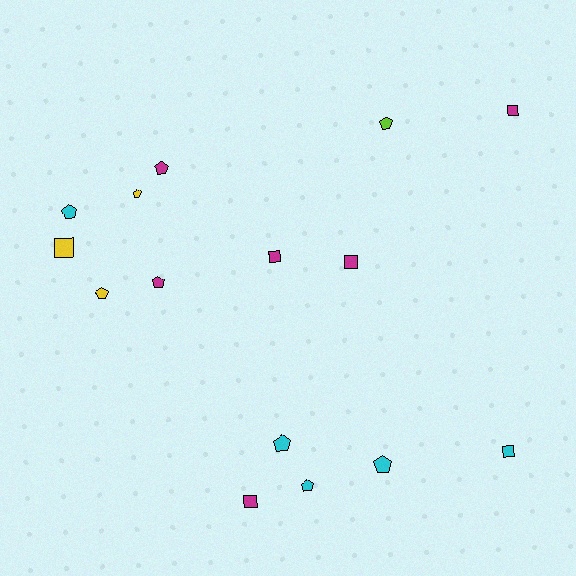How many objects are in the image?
There are 15 objects.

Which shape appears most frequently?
Pentagon, with 9 objects.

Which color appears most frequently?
Magenta, with 6 objects.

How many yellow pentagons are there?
There are 2 yellow pentagons.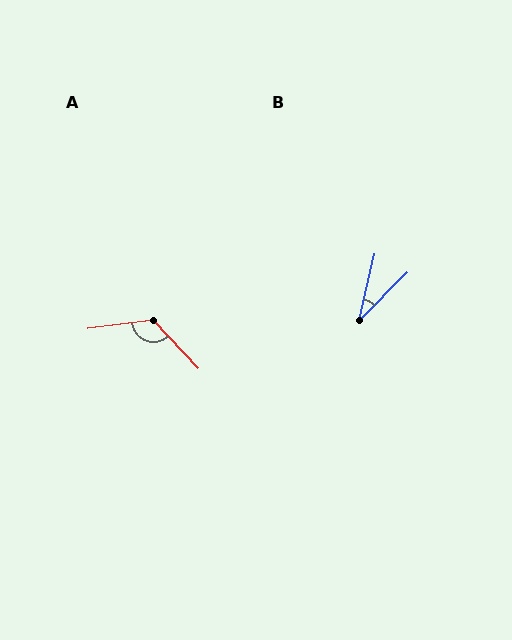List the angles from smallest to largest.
B (32°), A (126°).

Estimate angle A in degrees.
Approximately 126 degrees.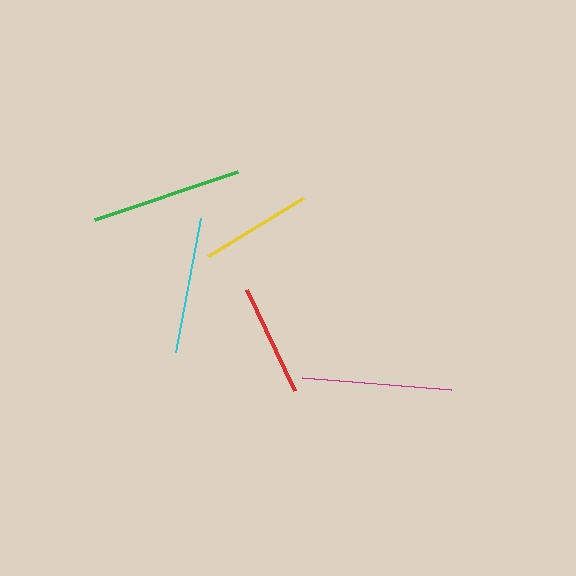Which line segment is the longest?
The green line is the longest at approximately 150 pixels.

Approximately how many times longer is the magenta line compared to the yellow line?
The magenta line is approximately 1.3 times the length of the yellow line.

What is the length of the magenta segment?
The magenta segment is approximately 149 pixels long.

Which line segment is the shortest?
The yellow line is the shortest at approximately 111 pixels.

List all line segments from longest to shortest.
From longest to shortest: green, magenta, cyan, red, yellow.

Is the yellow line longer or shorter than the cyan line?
The cyan line is longer than the yellow line.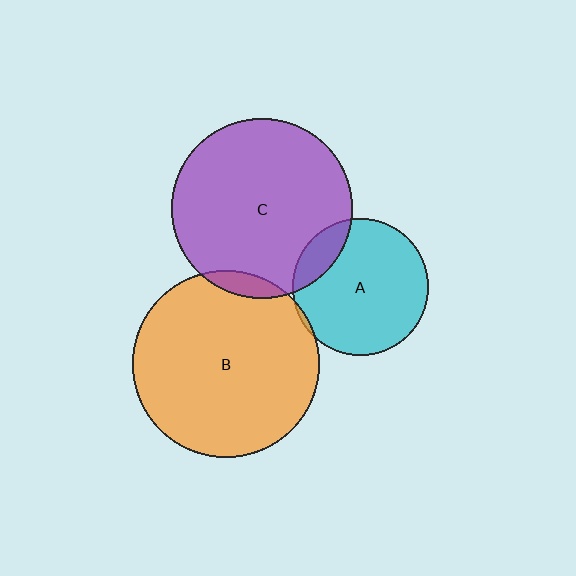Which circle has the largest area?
Circle B (orange).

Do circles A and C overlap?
Yes.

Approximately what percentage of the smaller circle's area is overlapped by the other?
Approximately 15%.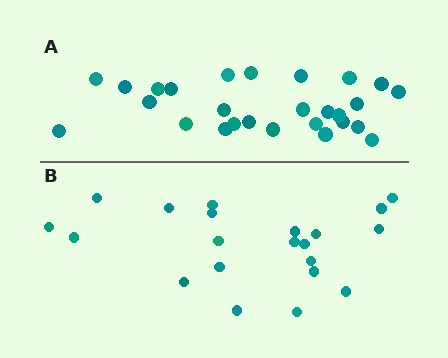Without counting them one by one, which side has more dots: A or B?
Region A (the top region) has more dots.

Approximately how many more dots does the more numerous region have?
Region A has about 6 more dots than region B.